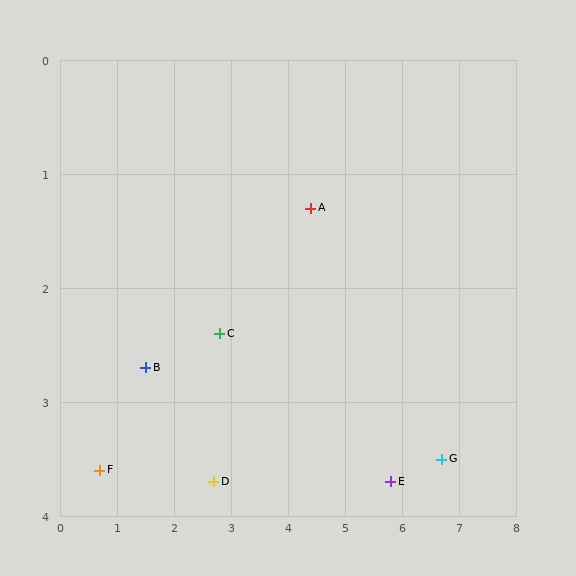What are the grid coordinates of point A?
Point A is at approximately (4.4, 1.3).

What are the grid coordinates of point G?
Point G is at approximately (6.7, 3.5).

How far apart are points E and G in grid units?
Points E and G are about 0.9 grid units apart.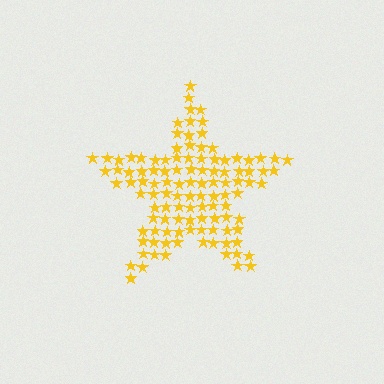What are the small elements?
The small elements are stars.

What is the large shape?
The large shape is a star.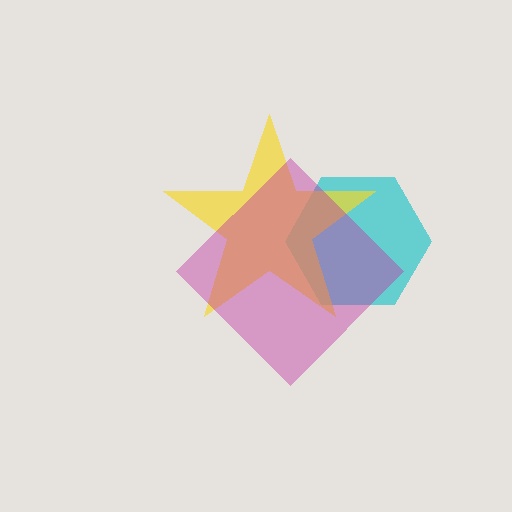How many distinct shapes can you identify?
There are 3 distinct shapes: a cyan hexagon, a yellow star, a magenta diamond.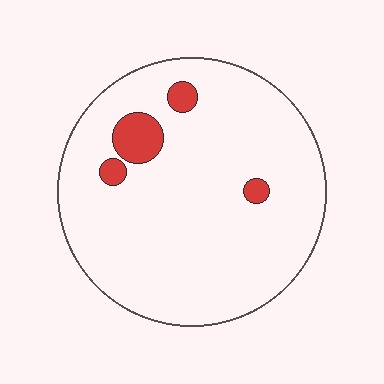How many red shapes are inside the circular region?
4.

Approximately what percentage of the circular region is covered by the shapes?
Approximately 5%.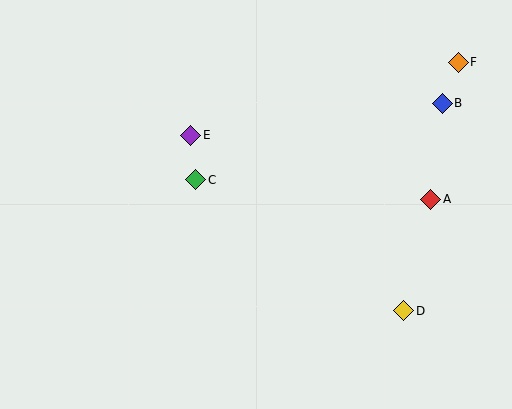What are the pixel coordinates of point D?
Point D is at (404, 311).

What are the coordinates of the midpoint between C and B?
The midpoint between C and B is at (319, 142).